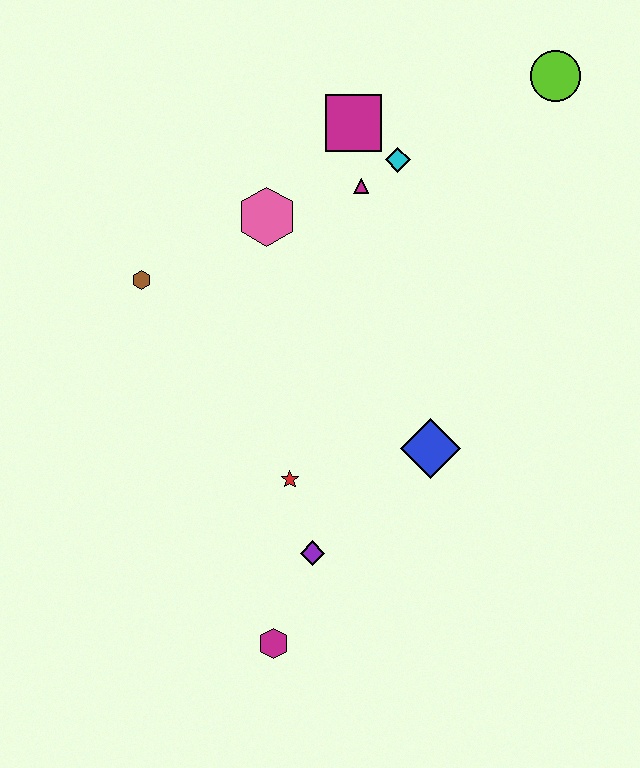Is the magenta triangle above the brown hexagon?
Yes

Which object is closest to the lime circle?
The cyan diamond is closest to the lime circle.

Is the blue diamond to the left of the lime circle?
Yes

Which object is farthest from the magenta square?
The magenta hexagon is farthest from the magenta square.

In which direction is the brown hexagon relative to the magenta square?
The brown hexagon is to the left of the magenta square.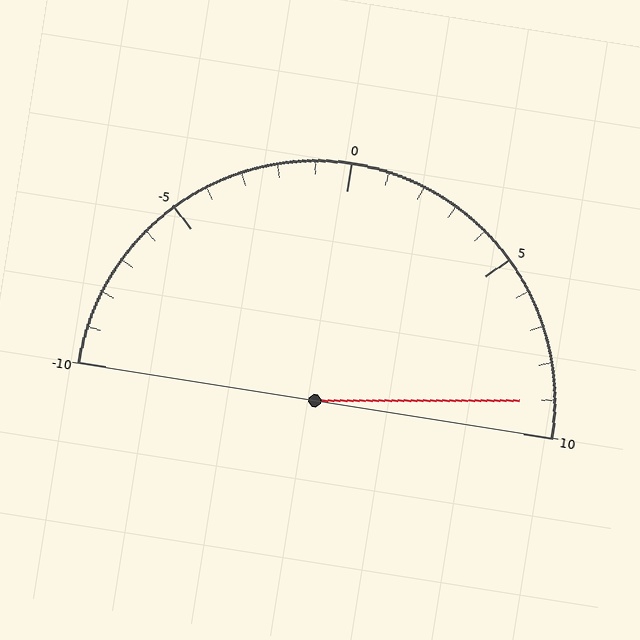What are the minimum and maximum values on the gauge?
The gauge ranges from -10 to 10.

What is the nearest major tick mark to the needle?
The nearest major tick mark is 10.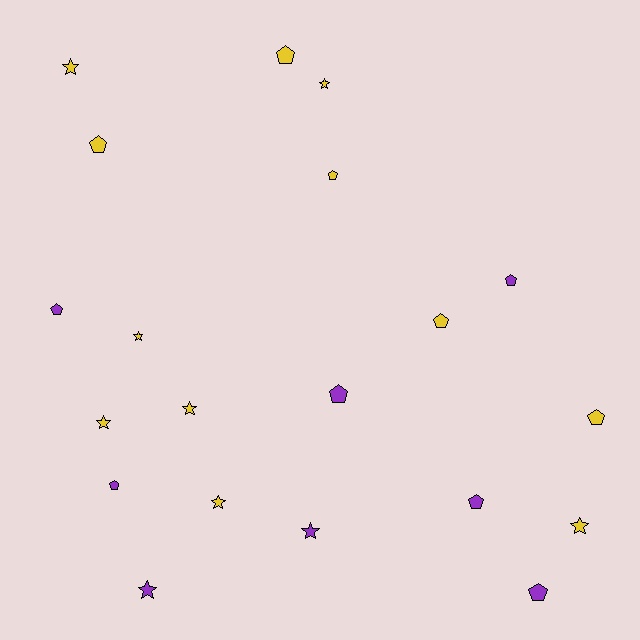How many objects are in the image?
There are 20 objects.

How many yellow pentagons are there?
There are 5 yellow pentagons.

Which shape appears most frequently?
Pentagon, with 11 objects.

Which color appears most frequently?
Yellow, with 12 objects.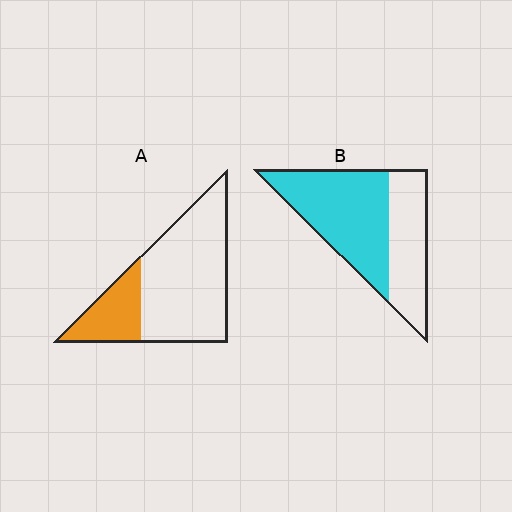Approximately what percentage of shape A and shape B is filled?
A is approximately 25% and B is approximately 60%.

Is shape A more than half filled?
No.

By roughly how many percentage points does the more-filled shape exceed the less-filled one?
By roughly 35 percentage points (B over A).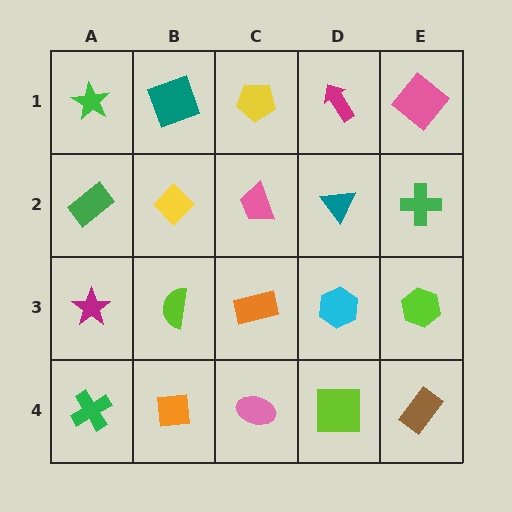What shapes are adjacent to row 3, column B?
A yellow diamond (row 2, column B), an orange square (row 4, column B), a magenta star (row 3, column A), an orange rectangle (row 3, column C).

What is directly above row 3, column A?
A green rectangle.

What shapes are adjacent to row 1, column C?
A pink trapezoid (row 2, column C), a teal square (row 1, column B), a magenta arrow (row 1, column D).